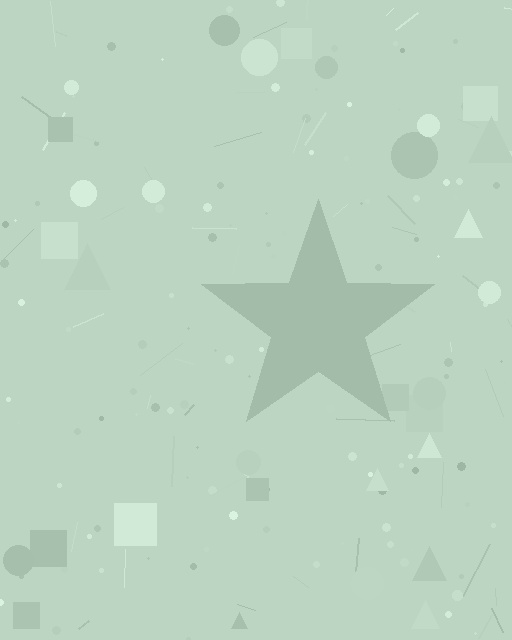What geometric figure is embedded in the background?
A star is embedded in the background.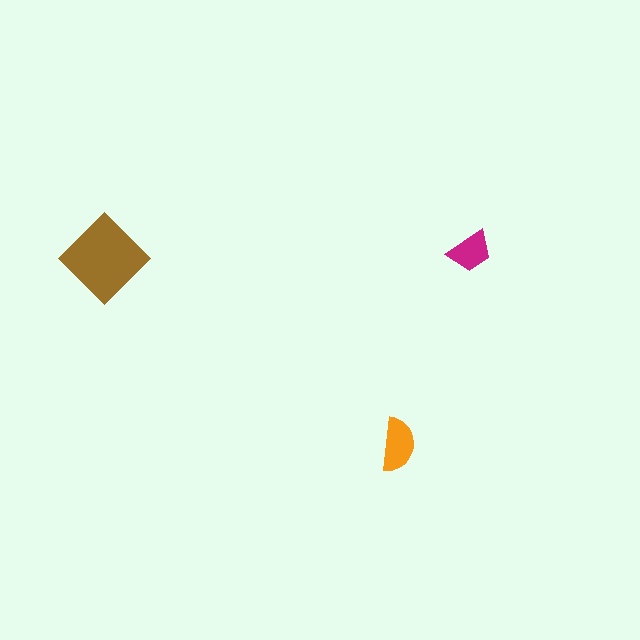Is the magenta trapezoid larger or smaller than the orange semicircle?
Smaller.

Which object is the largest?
The brown diamond.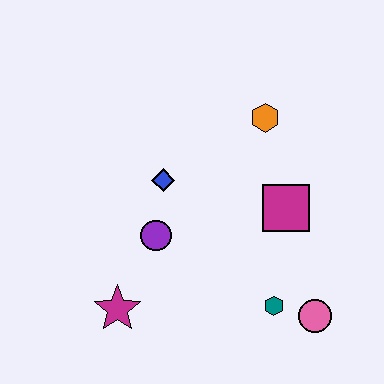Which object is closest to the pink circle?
The teal hexagon is closest to the pink circle.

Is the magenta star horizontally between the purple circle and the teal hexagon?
No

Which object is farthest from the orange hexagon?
The magenta star is farthest from the orange hexagon.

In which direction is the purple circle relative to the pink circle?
The purple circle is to the left of the pink circle.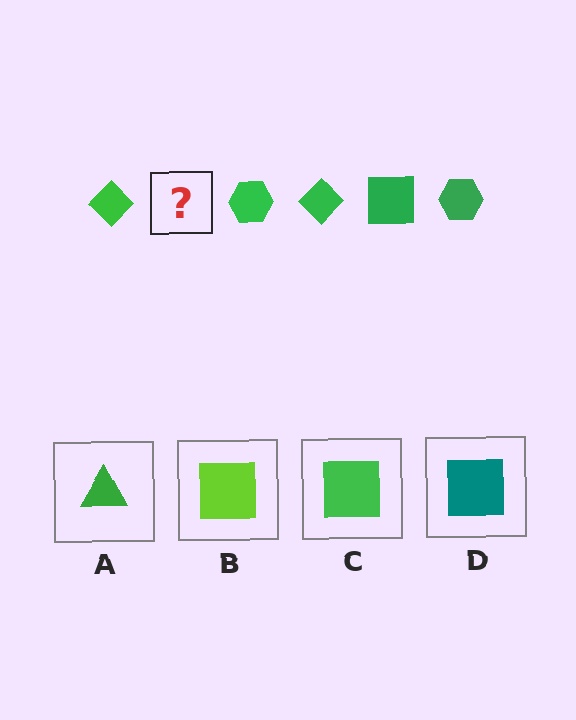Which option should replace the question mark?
Option C.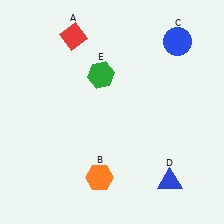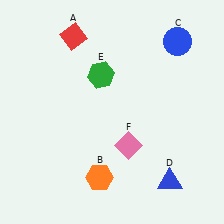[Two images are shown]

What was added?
A pink diamond (F) was added in Image 2.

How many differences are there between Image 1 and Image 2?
There is 1 difference between the two images.